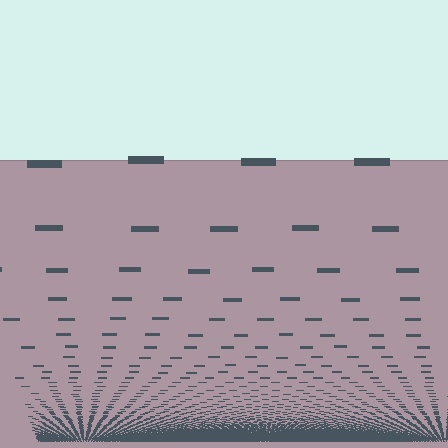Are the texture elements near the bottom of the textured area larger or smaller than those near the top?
Smaller. The gradient is inverted — elements near the bottom are smaller and denser.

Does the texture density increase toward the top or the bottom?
Density increases toward the bottom.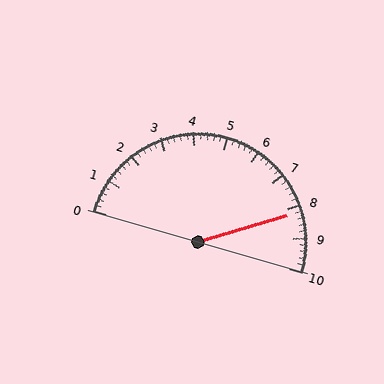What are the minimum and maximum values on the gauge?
The gauge ranges from 0 to 10.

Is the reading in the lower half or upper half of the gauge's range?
The reading is in the upper half of the range (0 to 10).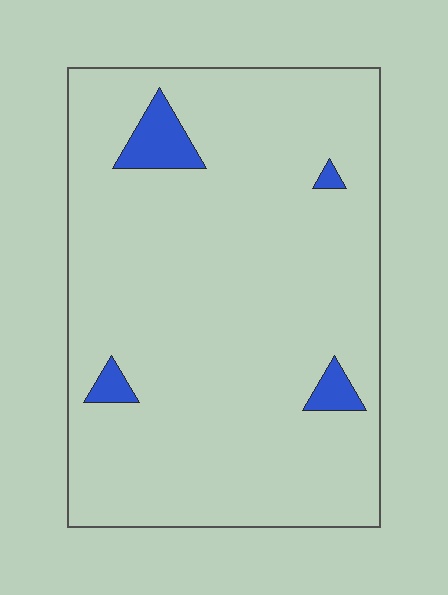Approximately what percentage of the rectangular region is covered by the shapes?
Approximately 5%.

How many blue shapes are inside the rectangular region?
4.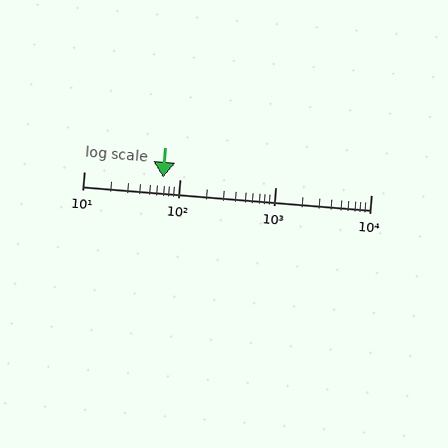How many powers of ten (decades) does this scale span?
The scale spans 3 decades, from 10 to 10000.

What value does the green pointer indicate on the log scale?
The pointer indicates approximately 68.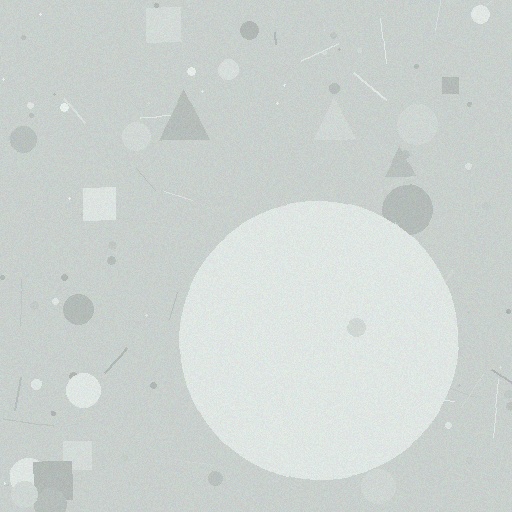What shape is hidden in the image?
A circle is hidden in the image.